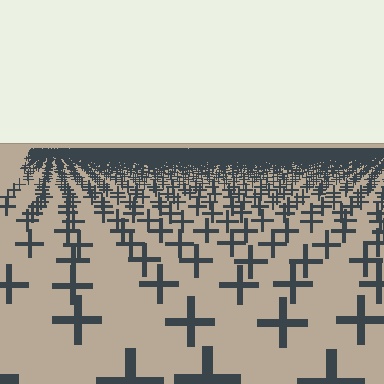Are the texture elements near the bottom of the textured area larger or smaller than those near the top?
Larger. Near the bottom, elements are closer to the viewer and appear at a bigger on-screen size.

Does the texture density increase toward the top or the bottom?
Density increases toward the top.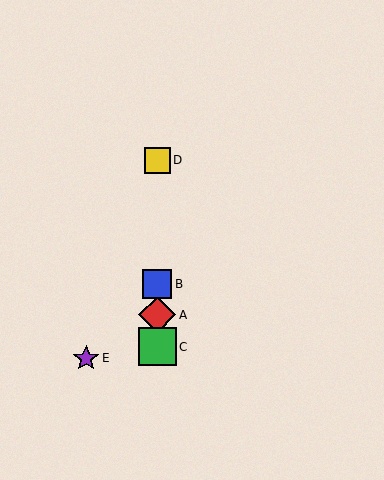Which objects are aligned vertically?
Objects A, B, C, D are aligned vertically.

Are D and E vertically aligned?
No, D is at x≈157 and E is at x≈86.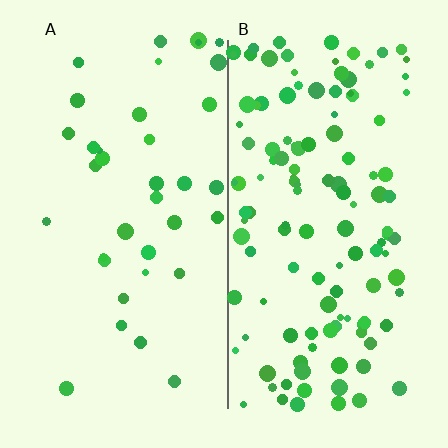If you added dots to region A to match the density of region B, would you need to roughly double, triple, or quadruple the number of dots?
Approximately triple.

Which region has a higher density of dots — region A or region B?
B (the right).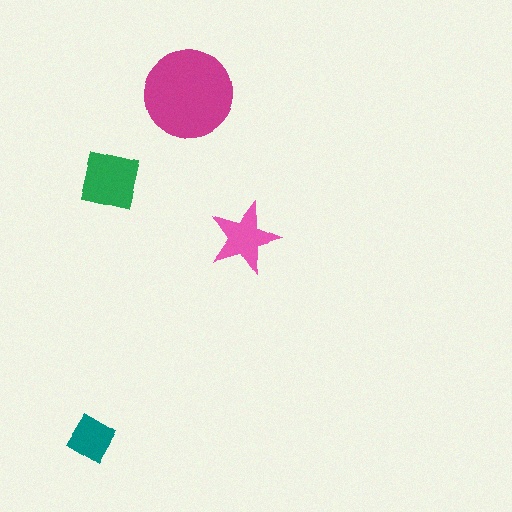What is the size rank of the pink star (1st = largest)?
3rd.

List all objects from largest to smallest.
The magenta circle, the green square, the pink star, the teal diamond.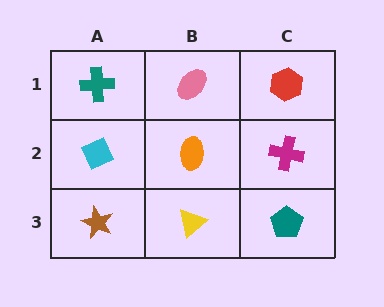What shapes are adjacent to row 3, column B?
An orange ellipse (row 2, column B), a brown star (row 3, column A), a teal pentagon (row 3, column C).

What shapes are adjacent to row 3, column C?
A magenta cross (row 2, column C), a yellow triangle (row 3, column B).